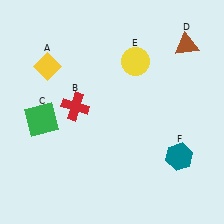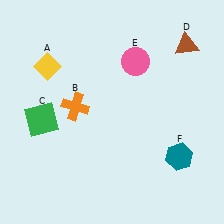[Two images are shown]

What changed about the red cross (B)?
In Image 1, B is red. In Image 2, it changed to orange.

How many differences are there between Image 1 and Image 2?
There are 2 differences between the two images.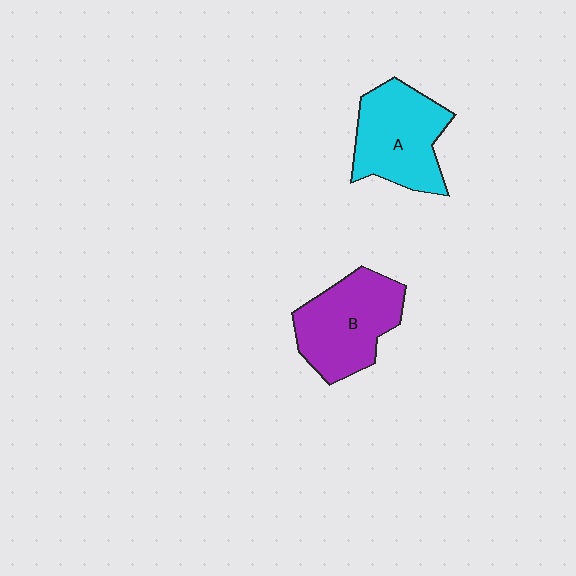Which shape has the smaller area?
Shape A (cyan).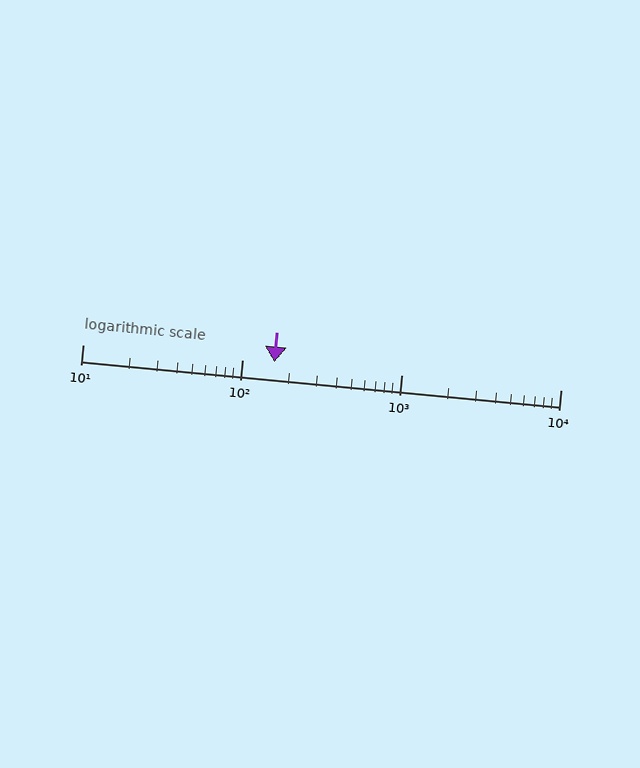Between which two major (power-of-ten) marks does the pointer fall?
The pointer is between 100 and 1000.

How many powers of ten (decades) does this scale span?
The scale spans 3 decades, from 10 to 10000.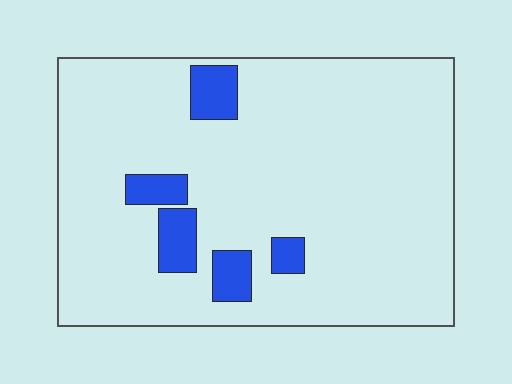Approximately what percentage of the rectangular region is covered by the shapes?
Approximately 10%.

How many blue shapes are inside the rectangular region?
5.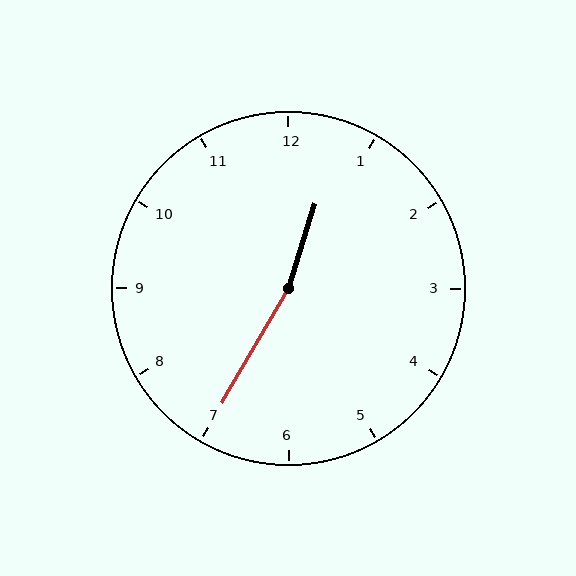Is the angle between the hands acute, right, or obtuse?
It is obtuse.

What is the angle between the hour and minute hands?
Approximately 168 degrees.